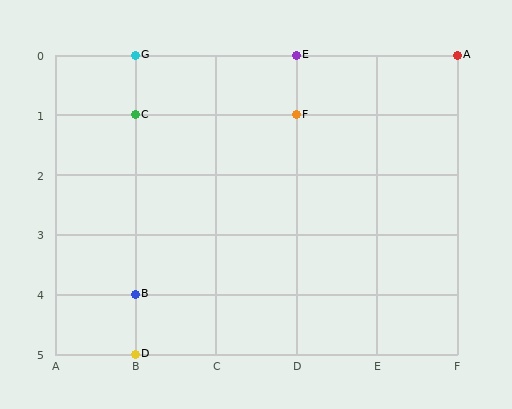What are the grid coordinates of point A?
Point A is at grid coordinates (F, 0).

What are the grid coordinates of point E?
Point E is at grid coordinates (D, 0).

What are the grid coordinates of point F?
Point F is at grid coordinates (D, 1).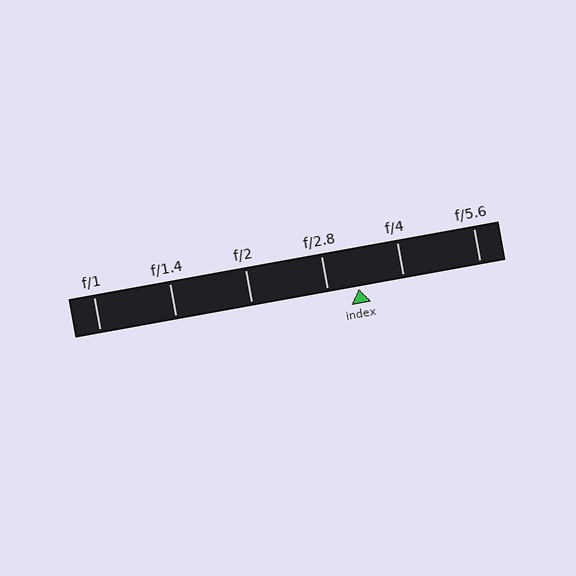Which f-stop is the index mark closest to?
The index mark is closest to f/2.8.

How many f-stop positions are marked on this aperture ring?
There are 6 f-stop positions marked.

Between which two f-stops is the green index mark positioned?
The index mark is between f/2.8 and f/4.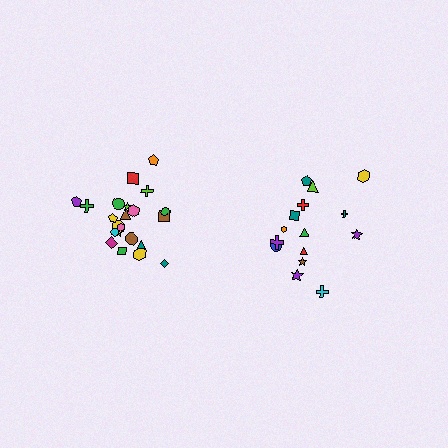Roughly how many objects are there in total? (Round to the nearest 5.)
Roughly 35 objects in total.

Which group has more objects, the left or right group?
The left group.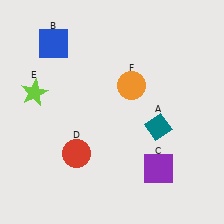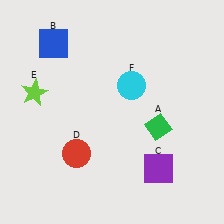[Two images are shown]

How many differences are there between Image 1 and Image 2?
There are 2 differences between the two images.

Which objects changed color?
A changed from teal to green. F changed from orange to cyan.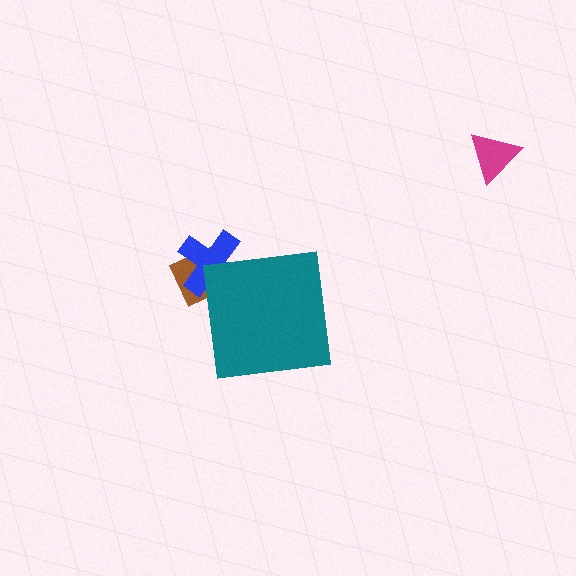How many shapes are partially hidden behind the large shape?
2 shapes are partially hidden.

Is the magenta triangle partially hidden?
No, the magenta triangle is fully visible.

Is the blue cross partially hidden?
Yes, the blue cross is partially hidden behind the teal square.